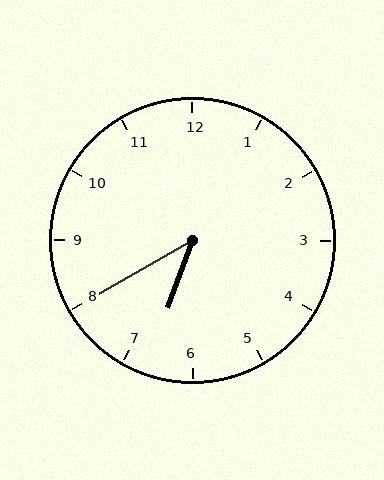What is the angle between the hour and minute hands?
Approximately 40 degrees.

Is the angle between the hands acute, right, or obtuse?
It is acute.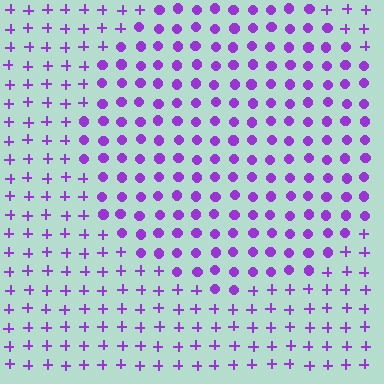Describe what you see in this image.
The image is filled with small purple elements arranged in a uniform grid. A circle-shaped region contains circles, while the surrounding area contains plus signs. The boundary is defined purely by the change in element shape.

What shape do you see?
I see a circle.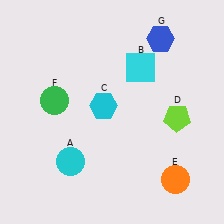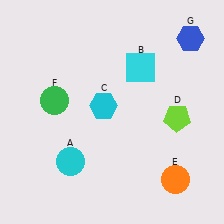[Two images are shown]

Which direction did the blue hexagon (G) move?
The blue hexagon (G) moved right.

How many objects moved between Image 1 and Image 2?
1 object moved between the two images.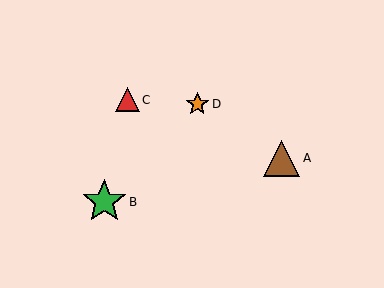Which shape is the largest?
The green star (labeled B) is the largest.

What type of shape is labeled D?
Shape D is an orange star.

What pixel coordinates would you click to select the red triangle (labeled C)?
Click at (127, 100) to select the red triangle C.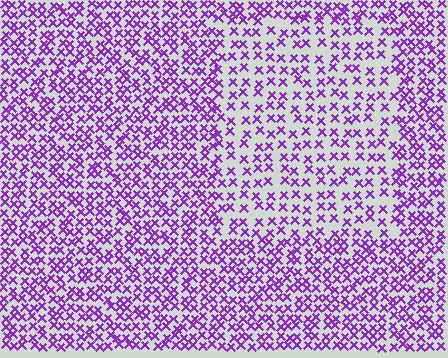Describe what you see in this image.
The image contains small purple elements arranged at two different densities. A rectangle-shaped region is visible where the elements are less densely packed than the surrounding area.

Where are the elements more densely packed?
The elements are more densely packed outside the rectangle boundary.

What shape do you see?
I see a rectangle.